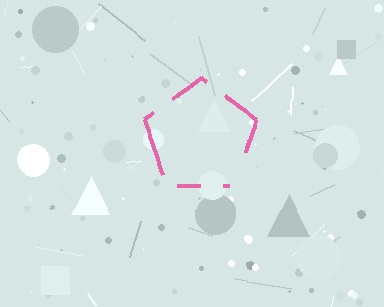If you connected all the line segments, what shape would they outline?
They would outline a pentagon.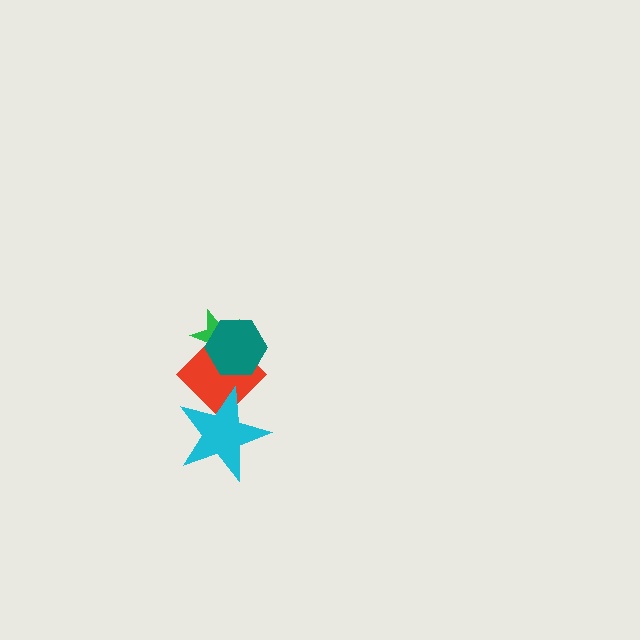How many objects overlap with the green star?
2 objects overlap with the green star.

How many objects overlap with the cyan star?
1 object overlaps with the cyan star.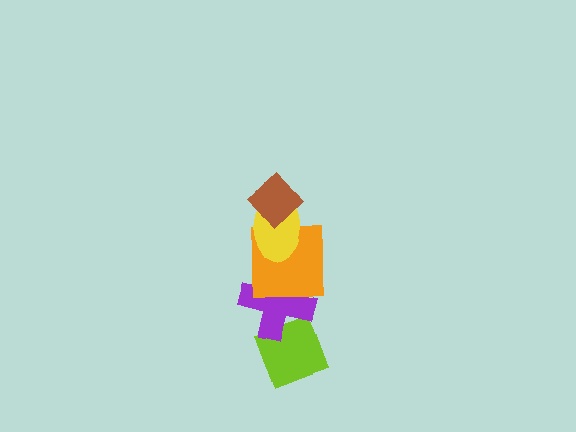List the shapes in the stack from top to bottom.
From top to bottom: the brown diamond, the yellow ellipse, the orange square, the purple cross, the lime diamond.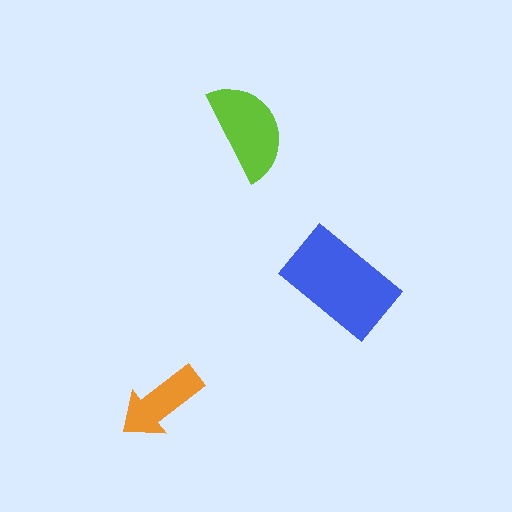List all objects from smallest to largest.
The orange arrow, the lime semicircle, the blue rectangle.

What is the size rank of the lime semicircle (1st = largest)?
2nd.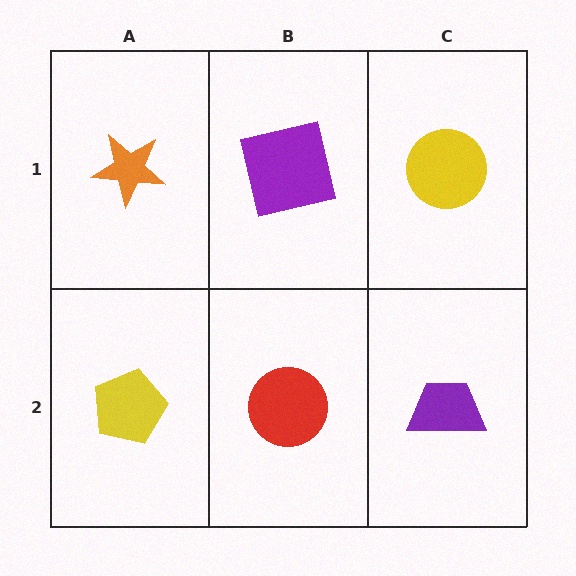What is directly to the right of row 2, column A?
A red circle.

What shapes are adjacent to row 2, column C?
A yellow circle (row 1, column C), a red circle (row 2, column B).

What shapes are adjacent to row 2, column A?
An orange star (row 1, column A), a red circle (row 2, column B).